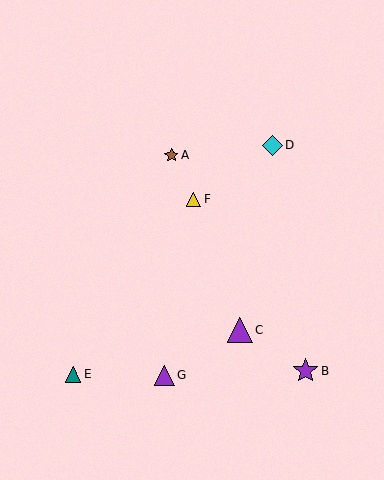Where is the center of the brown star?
The center of the brown star is at (171, 155).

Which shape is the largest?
The purple triangle (labeled C) is the largest.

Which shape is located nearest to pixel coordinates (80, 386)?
The teal triangle (labeled E) at (73, 374) is nearest to that location.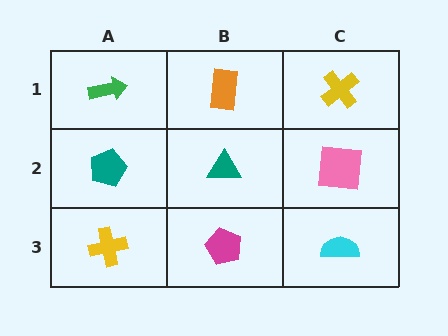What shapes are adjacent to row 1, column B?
A teal triangle (row 2, column B), a green arrow (row 1, column A), a yellow cross (row 1, column C).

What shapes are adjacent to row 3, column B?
A teal triangle (row 2, column B), a yellow cross (row 3, column A), a cyan semicircle (row 3, column C).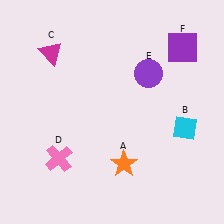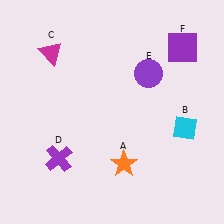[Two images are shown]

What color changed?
The cross (D) changed from pink in Image 1 to purple in Image 2.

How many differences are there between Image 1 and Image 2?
There is 1 difference between the two images.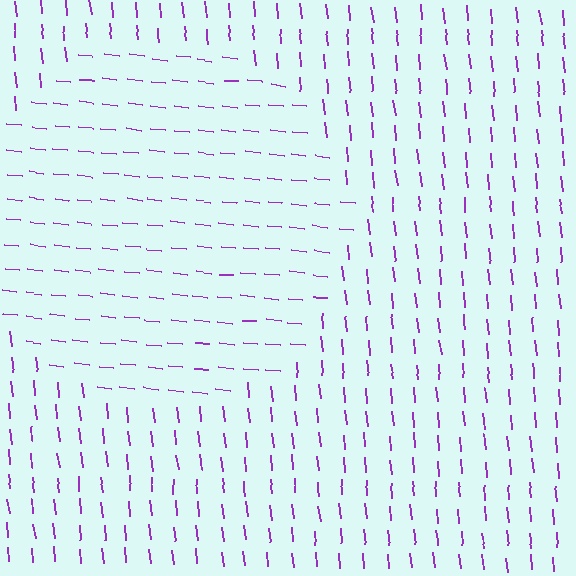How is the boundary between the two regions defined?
The boundary is defined purely by a change in line orientation (approximately 78 degrees difference). All lines are the same color and thickness.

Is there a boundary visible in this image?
Yes, there is a texture boundary formed by a change in line orientation.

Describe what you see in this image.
The image is filled with small purple line segments. A circle region in the image has lines oriented differently from the surrounding lines, creating a visible texture boundary.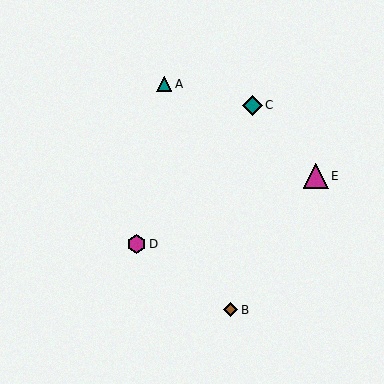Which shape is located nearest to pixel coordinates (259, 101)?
The teal diamond (labeled C) at (253, 105) is nearest to that location.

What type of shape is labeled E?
Shape E is a magenta triangle.